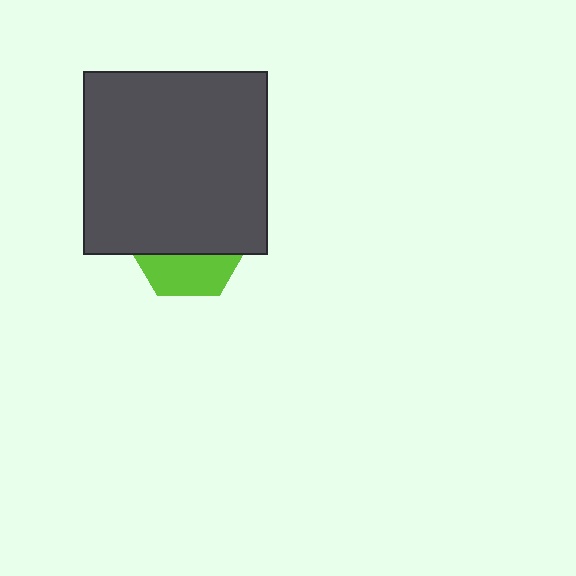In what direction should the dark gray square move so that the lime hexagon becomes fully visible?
The dark gray square should move up. That is the shortest direction to clear the overlap and leave the lime hexagon fully visible.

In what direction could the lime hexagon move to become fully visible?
The lime hexagon could move down. That would shift it out from behind the dark gray square entirely.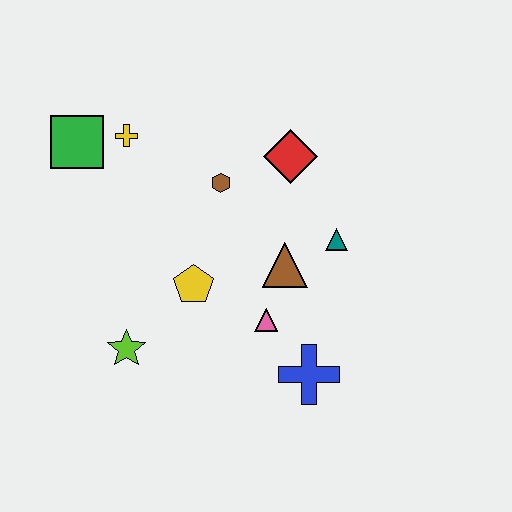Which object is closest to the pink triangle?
The brown triangle is closest to the pink triangle.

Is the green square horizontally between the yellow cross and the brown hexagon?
No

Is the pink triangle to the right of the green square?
Yes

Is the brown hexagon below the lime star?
No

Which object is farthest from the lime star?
The red diamond is farthest from the lime star.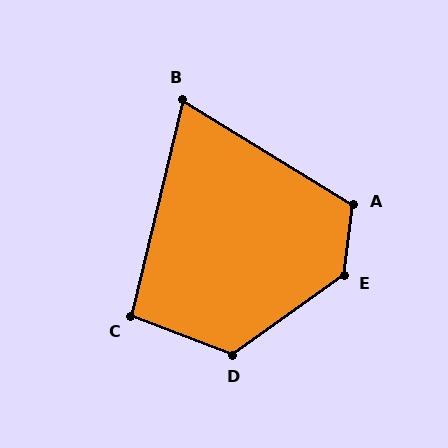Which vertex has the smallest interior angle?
B, at approximately 72 degrees.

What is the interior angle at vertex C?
Approximately 97 degrees (obtuse).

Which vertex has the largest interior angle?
E, at approximately 133 degrees.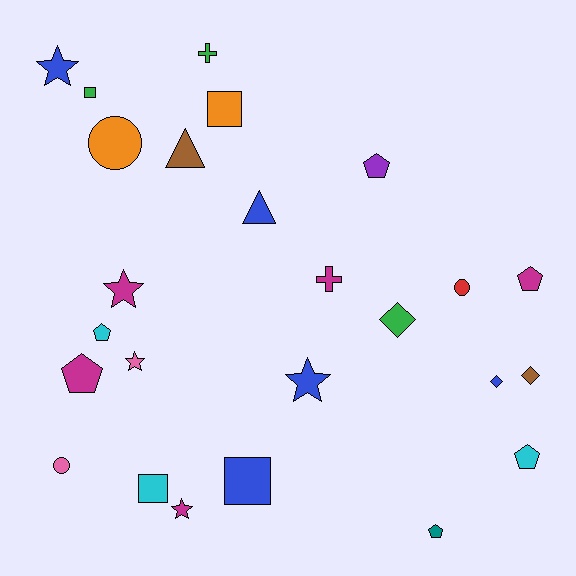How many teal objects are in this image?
There is 1 teal object.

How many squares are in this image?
There are 4 squares.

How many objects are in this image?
There are 25 objects.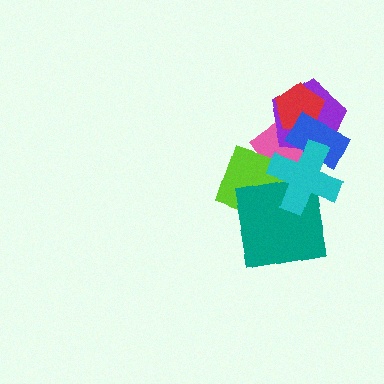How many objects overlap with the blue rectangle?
4 objects overlap with the blue rectangle.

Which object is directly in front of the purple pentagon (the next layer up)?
The red pentagon is directly in front of the purple pentagon.